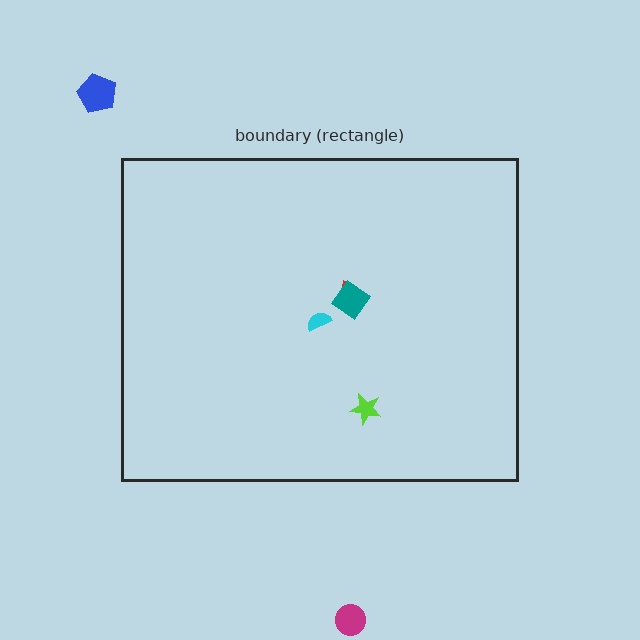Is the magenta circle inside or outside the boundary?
Outside.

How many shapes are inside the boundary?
4 inside, 2 outside.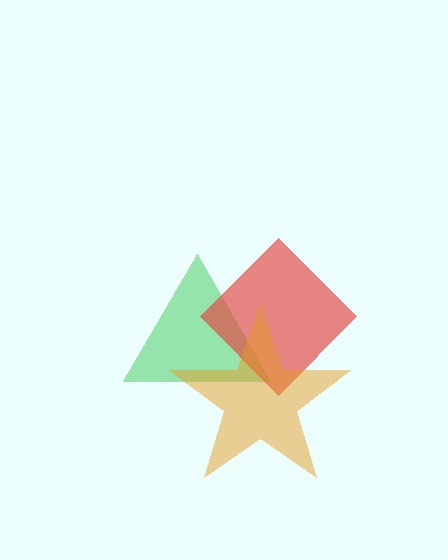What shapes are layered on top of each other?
The layered shapes are: a green triangle, a red diamond, an orange star.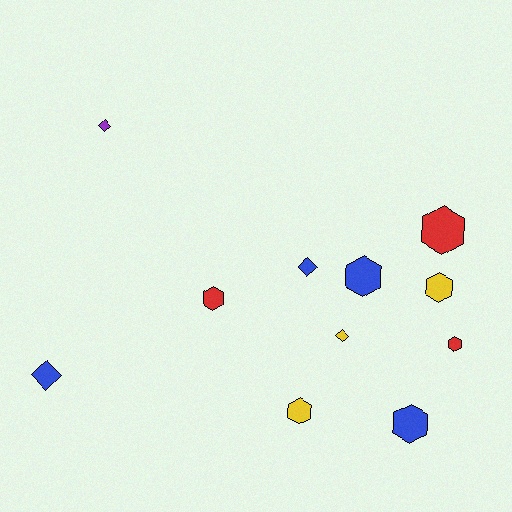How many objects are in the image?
There are 11 objects.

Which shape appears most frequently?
Hexagon, with 7 objects.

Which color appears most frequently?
Blue, with 4 objects.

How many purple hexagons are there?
There are no purple hexagons.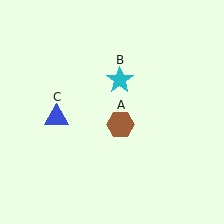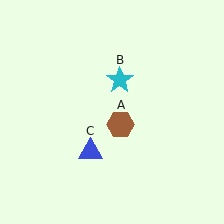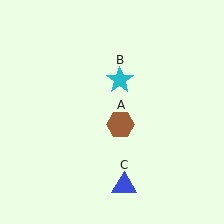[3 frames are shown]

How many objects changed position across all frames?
1 object changed position: blue triangle (object C).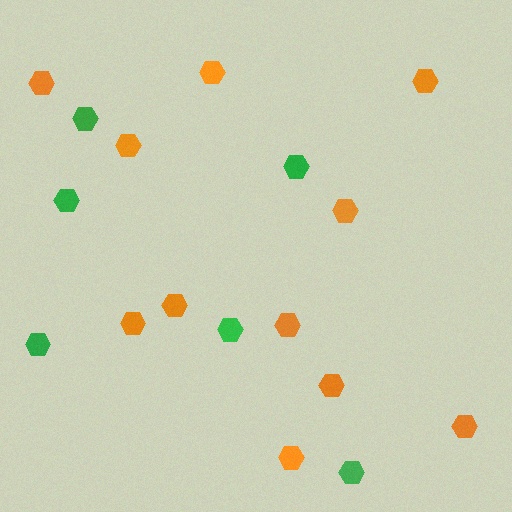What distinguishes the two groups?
There are 2 groups: one group of green hexagons (6) and one group of orange hexagons (11).